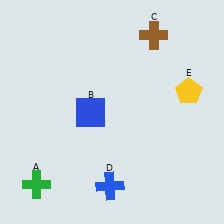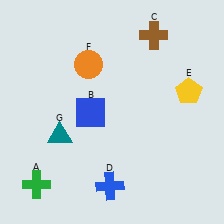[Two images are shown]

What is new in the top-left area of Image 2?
An orange circle (F) was added in the top-left area of Image 2.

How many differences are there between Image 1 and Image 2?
There are 2 differences between the two images.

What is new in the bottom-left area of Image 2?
A teal triangle (G) was added in the bottom-left area of Image 2.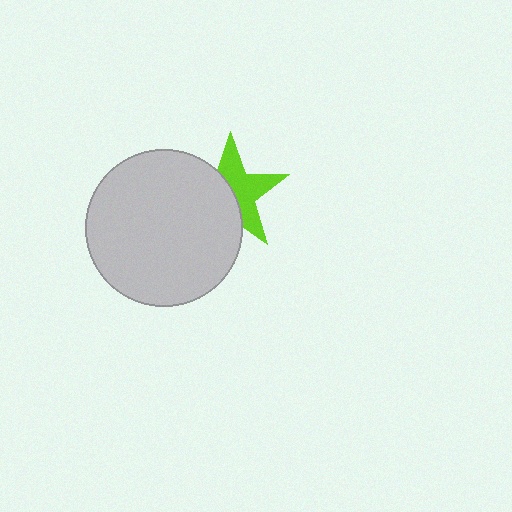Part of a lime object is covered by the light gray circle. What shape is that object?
It is a star.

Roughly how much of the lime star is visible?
About half of it is visible (roughly 52%).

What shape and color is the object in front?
The object in front is a light gray circle.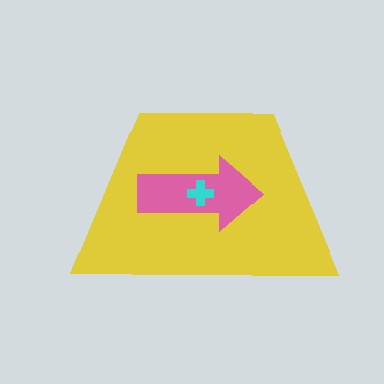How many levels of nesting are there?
3.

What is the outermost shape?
The yellow trapezoid.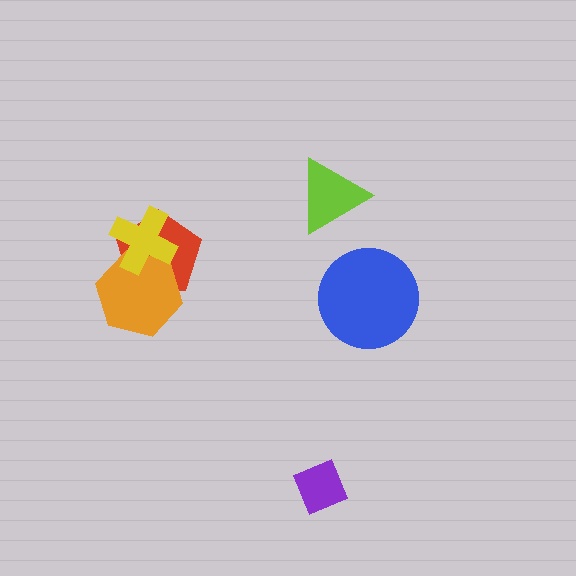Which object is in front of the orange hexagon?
The yellow cross is in front of the orange hexagon.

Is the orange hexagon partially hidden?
Yes, it is partially covered by another shape.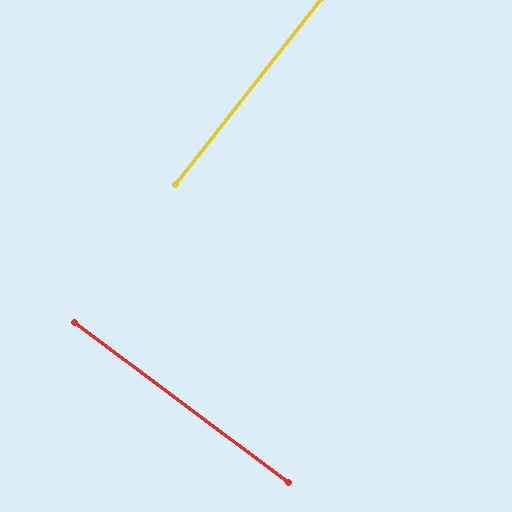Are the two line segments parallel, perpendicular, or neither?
Perpendicular — they meet at approximately 89°.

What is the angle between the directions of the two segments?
Approximately 89 degrees.